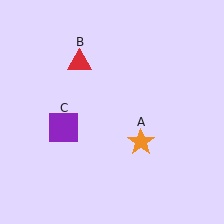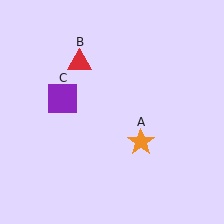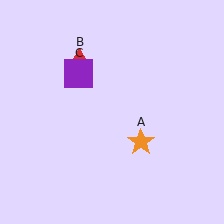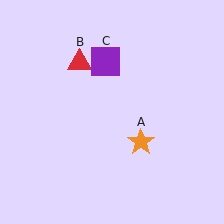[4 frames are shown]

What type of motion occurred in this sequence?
The purple square (object C) rotated clockwise around the center of the scene.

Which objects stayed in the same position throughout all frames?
Orange star (object A) and red triangle (object B) remained stationary.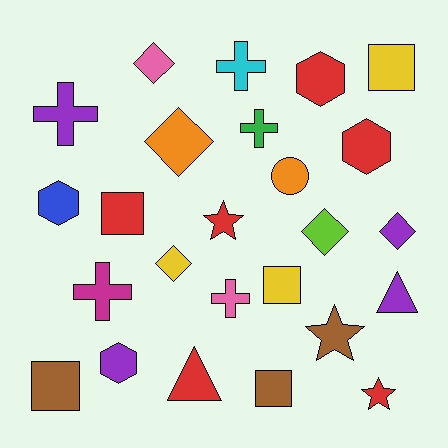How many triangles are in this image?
There are 2 triangles.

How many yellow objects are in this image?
There are 3 yellow objects.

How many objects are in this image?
There are 25 objects.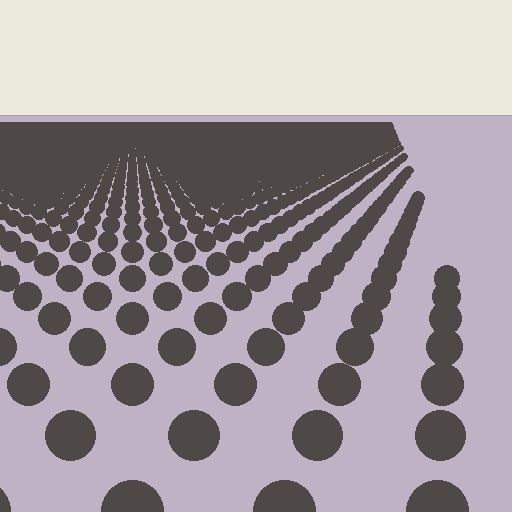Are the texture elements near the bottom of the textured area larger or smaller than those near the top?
Larger. Near the bottom, elements are closer to the viewer and appear at a bigger on-screen size.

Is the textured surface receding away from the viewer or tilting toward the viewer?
The surface is receding away from the viewer. Texture elements get smaller and denser toward the top.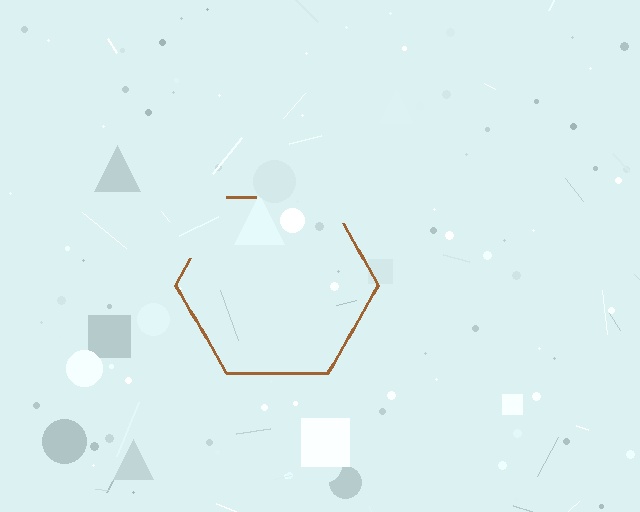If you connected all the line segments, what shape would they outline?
They would outline a hexagon.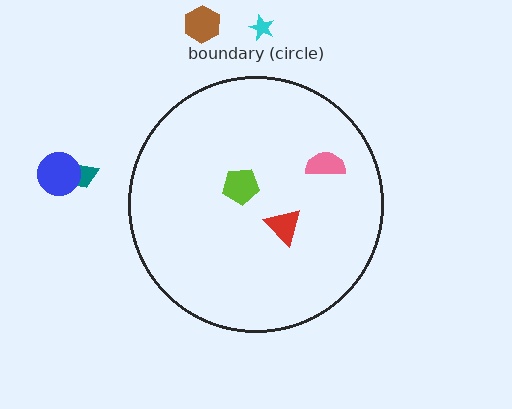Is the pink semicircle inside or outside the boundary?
Inside.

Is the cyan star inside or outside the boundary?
Outside.